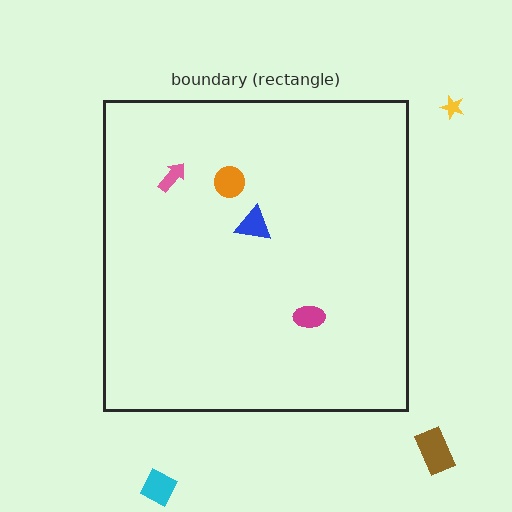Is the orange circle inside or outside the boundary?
Inside.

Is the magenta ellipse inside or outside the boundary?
Inside.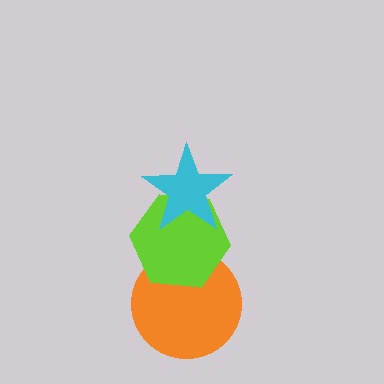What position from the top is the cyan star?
The cyan star is 1st from the top.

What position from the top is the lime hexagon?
The lime hexagon is 2nd from the top.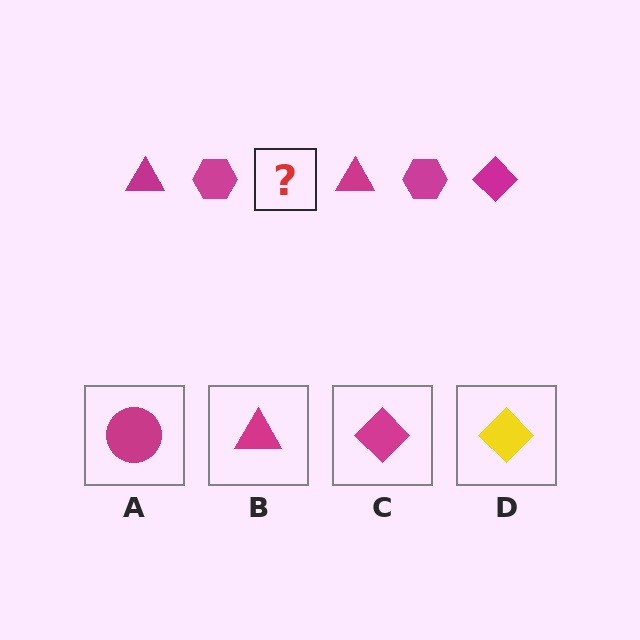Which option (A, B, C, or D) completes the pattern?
C.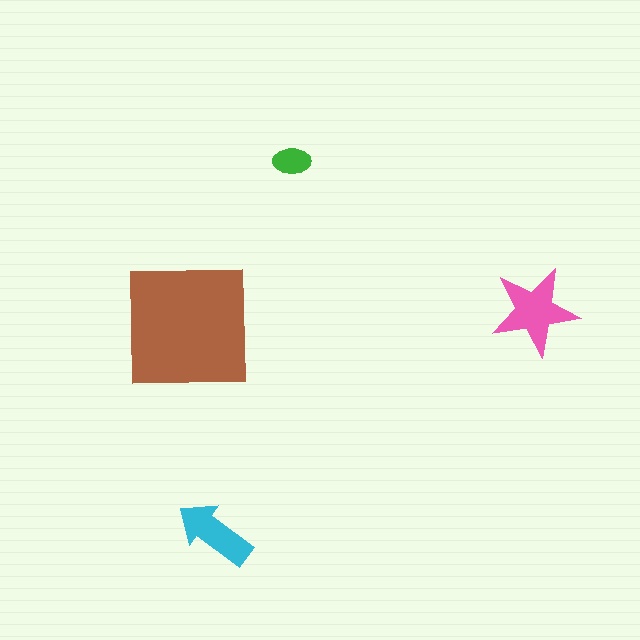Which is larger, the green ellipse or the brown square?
The brown square.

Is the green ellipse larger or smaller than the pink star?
Smaller.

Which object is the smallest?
The green ellipse.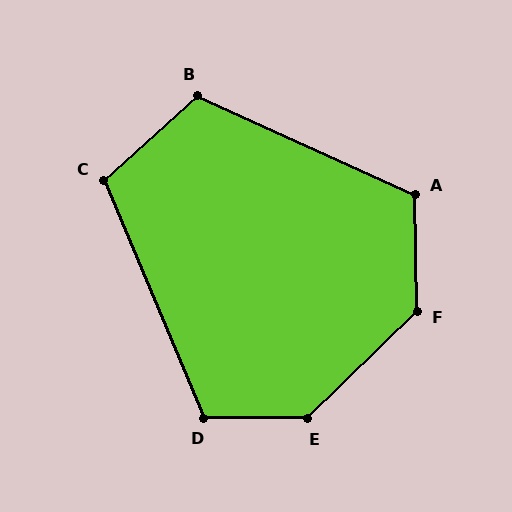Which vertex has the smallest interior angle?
C, at approximately 109 degrees.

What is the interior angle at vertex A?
Approximately 115 degrees (obtuse).